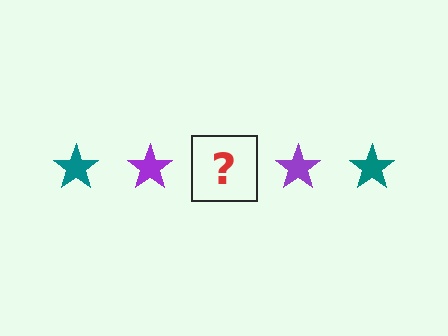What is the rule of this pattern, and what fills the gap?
The rule is that the pattern cycles through teal, purple stars. The gap should be filled with a teal star.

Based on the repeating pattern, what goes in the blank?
The blank should be a teal star.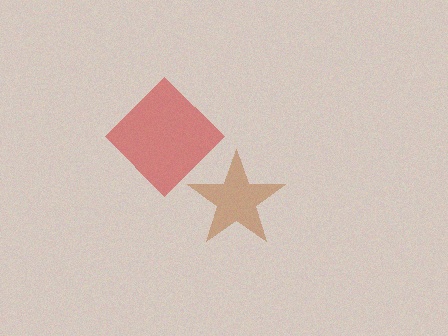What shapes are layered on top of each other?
The layered shapes are: a brown star, a red diamond.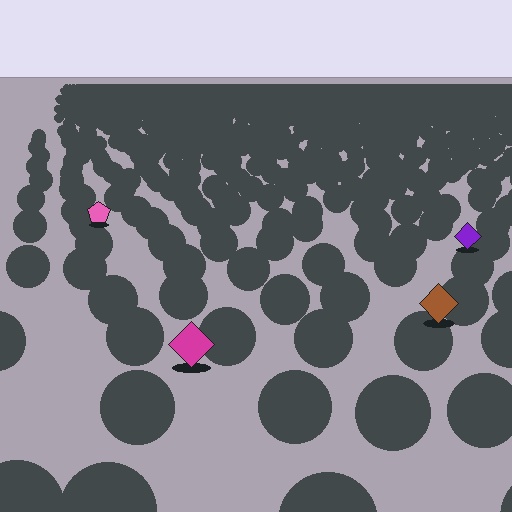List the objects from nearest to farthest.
From nearest to farthest: the magenta diamond, the brown diamond, the purple diamond, the pink pentagon.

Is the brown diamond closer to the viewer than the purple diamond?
Yes. The brown diamond is closer — you can tell from the texture gradient: the ground texture is coarser near it.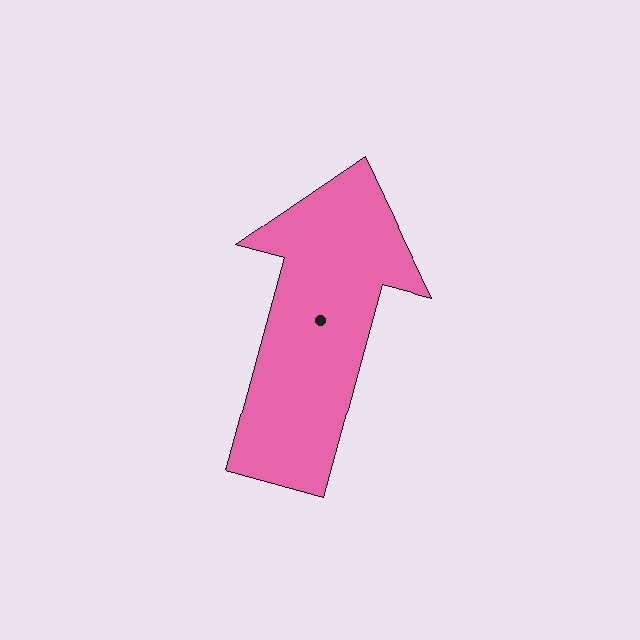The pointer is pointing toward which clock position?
Roughly 1 o'clock.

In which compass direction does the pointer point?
North.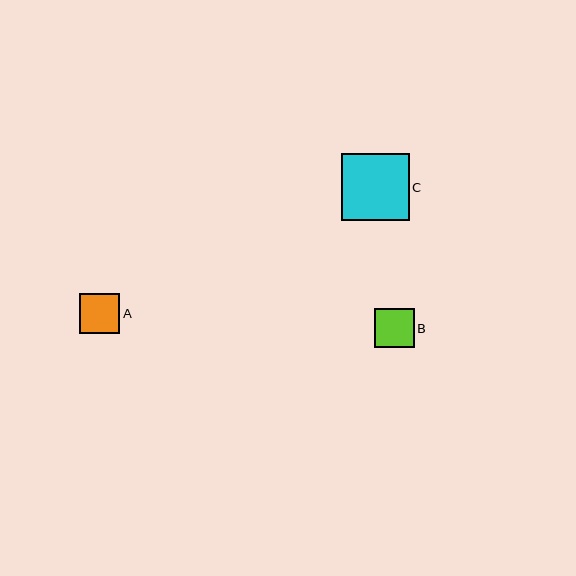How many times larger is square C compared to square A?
Square C is approximately 1.7 times the size of square A.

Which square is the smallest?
Square B is the smallest with a size of approximately 39 pixels.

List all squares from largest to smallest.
From largest to smallest: C, A, B.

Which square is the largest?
Square C is the largest with a size of approximately 68 pixels.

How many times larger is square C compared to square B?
Square C is approximately 1.7 times the size of square B.